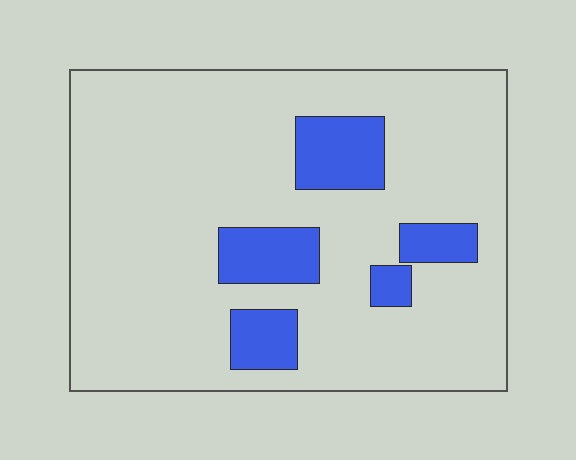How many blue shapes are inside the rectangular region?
5.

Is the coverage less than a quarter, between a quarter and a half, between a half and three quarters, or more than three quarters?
Less than a quarter.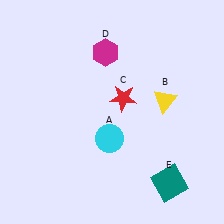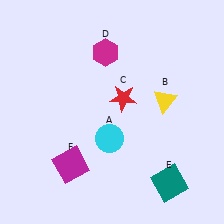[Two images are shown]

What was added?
A magenta square (F) was added in Image 2.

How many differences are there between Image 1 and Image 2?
There is 1 difference between the two images.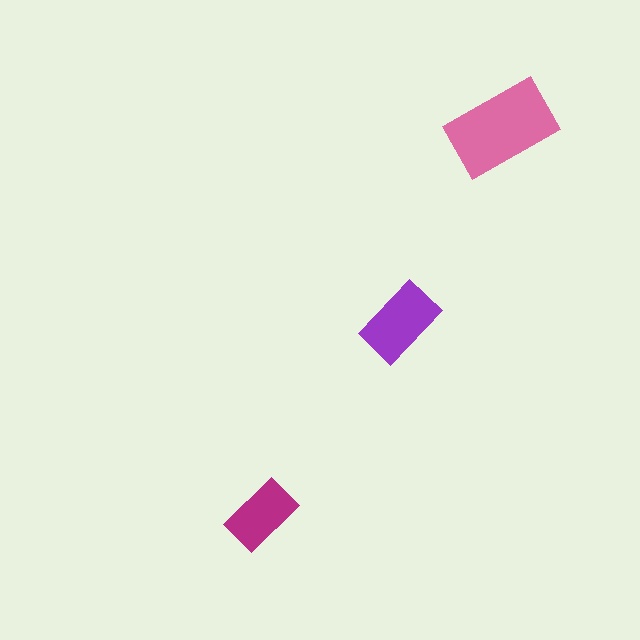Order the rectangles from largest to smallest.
the pink one, the purple one, the magenta one.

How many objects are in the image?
There are 3 objects in the image.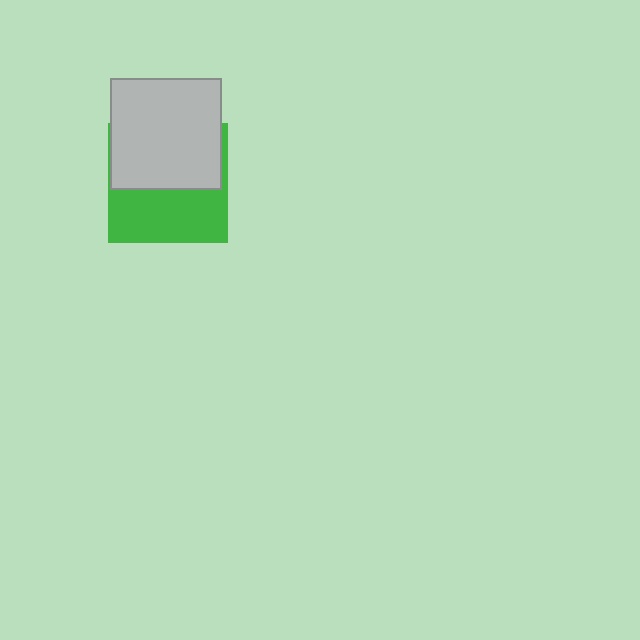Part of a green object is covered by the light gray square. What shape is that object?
It is a square.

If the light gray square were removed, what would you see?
You would see the complete green square.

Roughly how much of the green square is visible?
About half of it is visible (roughly 49%).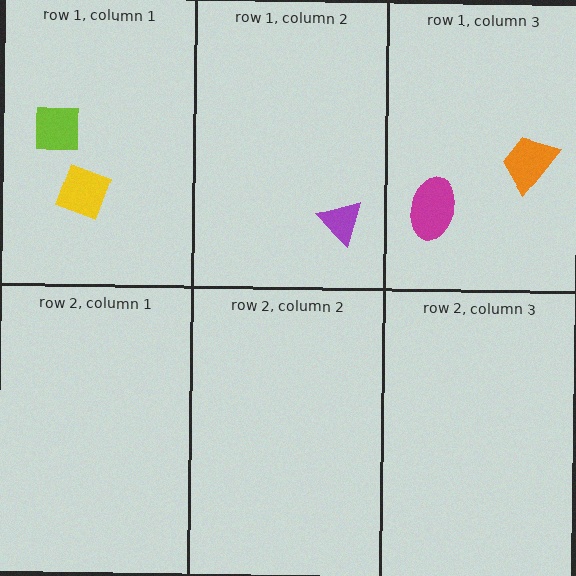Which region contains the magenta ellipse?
The row 1, column 3 region.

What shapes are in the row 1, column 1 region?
The lime square, the yellow diamond.